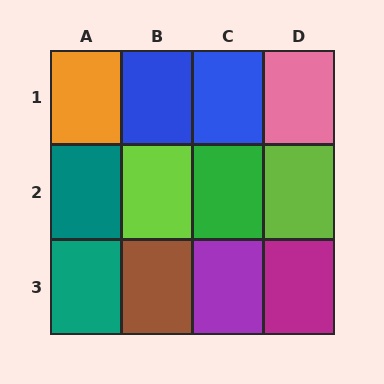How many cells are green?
1 cell is green.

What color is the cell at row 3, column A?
Teal.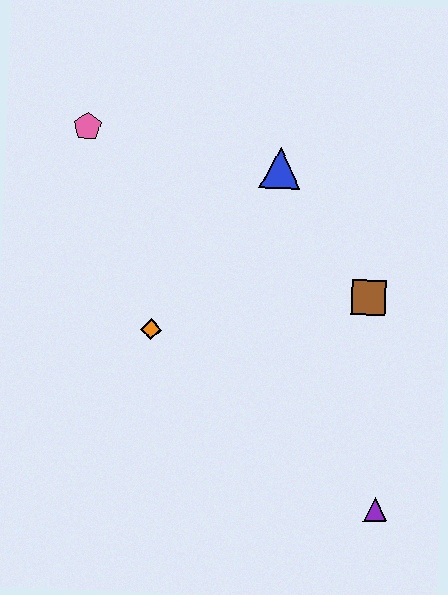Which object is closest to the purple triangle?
The brown square is closest to the purple triangle.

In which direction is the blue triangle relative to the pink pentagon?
The blue triangle is to the right of the pink pentagon.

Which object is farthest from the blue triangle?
The purple triangle is farthest from the blue triangle.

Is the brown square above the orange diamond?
Yes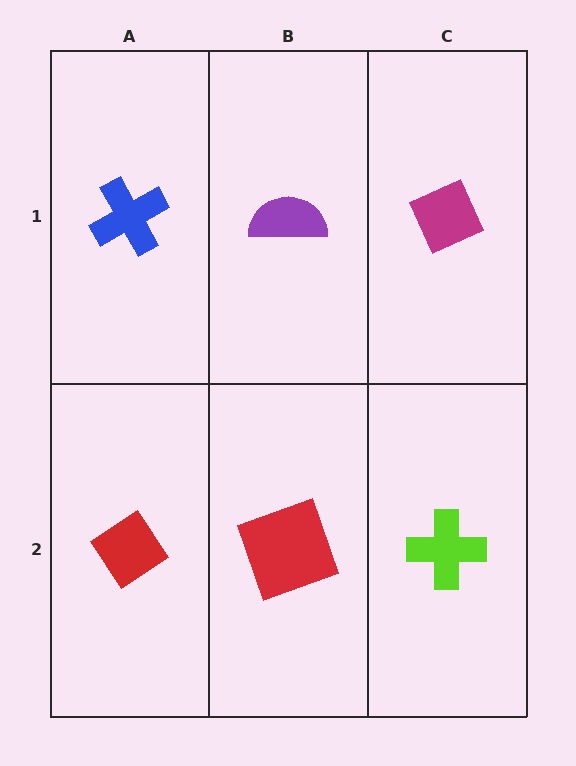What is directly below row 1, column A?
A red diamond.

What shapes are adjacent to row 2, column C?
A magenta diamond (row 1, column C), a red square (row 2, column B).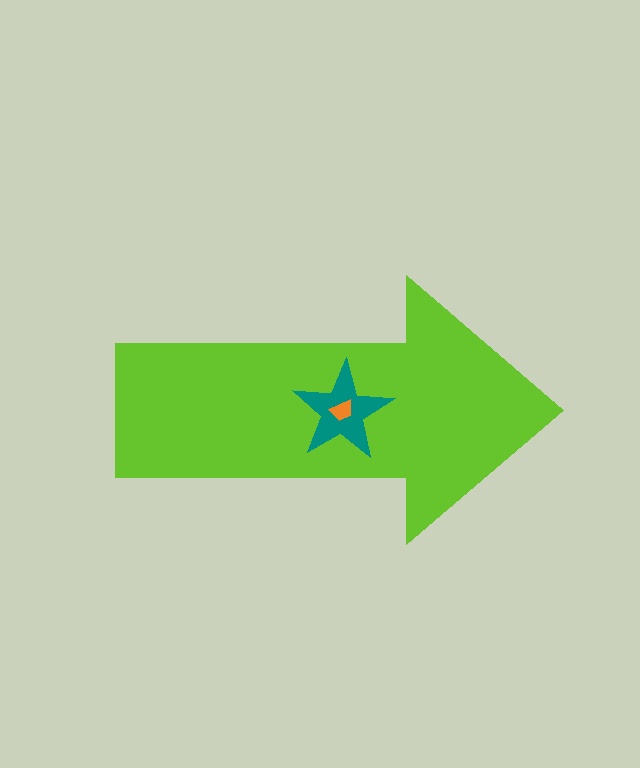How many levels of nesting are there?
3.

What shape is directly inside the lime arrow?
The teal star.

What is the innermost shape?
The orange trapezoid.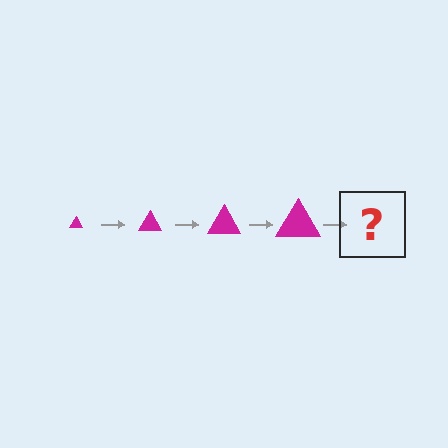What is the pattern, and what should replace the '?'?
The pattern is that the triangle gets progressively larger each step. The '?' should be a magenta triangle, larger than the previous one.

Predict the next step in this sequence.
The next step is a magenta triangle, larger than the previous one.